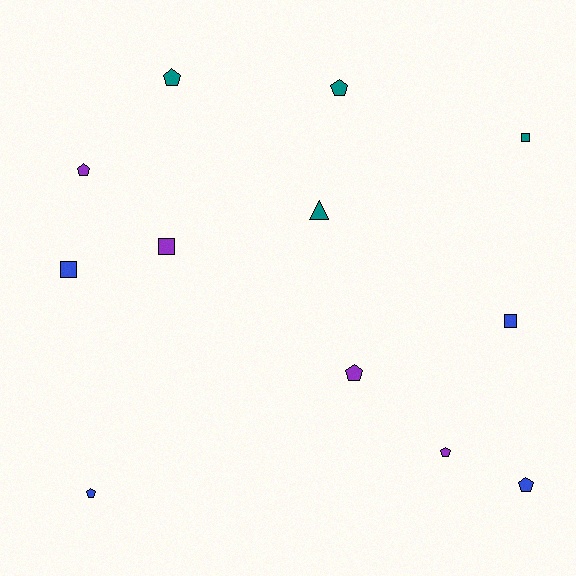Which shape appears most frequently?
Pentagon, with 7 objects.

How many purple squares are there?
There is 1 purple square.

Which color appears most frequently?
Purple, with 4 objects.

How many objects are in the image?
There are 12 objects.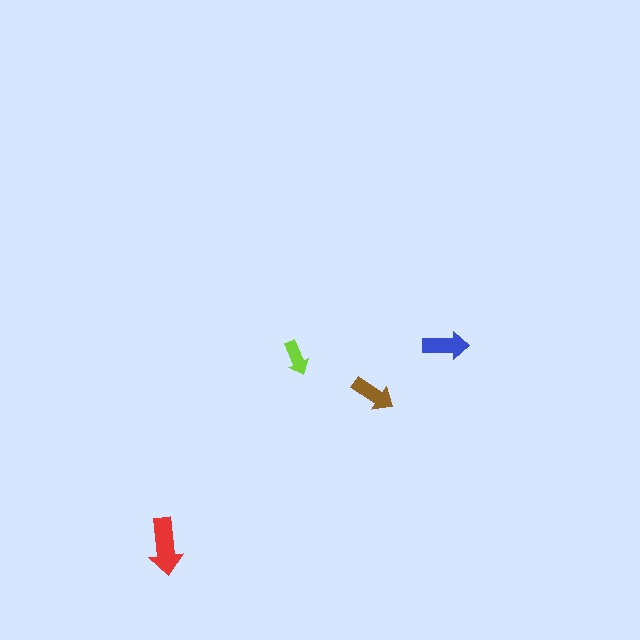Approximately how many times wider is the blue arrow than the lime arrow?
About 1.5 times wider.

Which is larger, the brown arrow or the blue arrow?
The blue one.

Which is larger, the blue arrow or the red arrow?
The red one.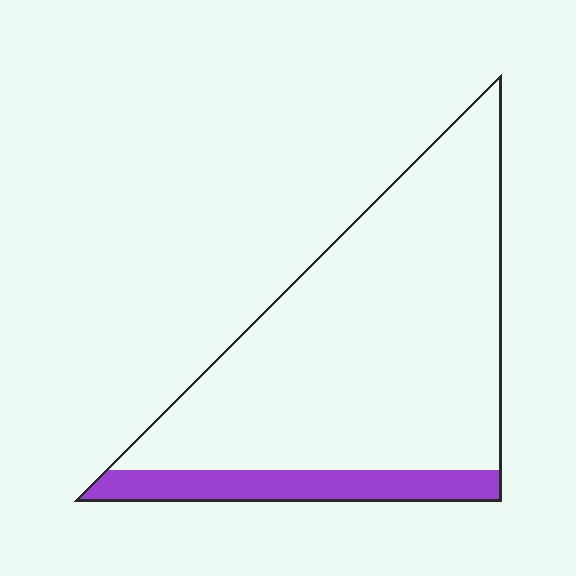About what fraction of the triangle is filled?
About one eighth (1/8).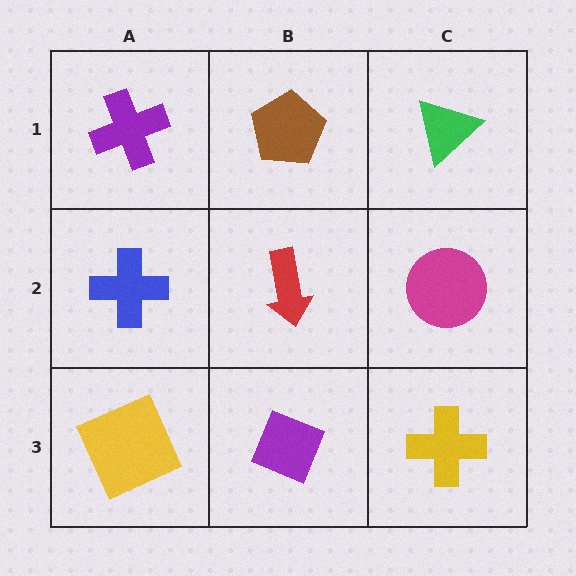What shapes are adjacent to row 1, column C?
A magenta circle (row 2, column C), a brown pentagon (row 1, column B).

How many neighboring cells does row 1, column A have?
2.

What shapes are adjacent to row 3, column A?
A blue cross (row 2, column A), a purple diamond (row 3, column B).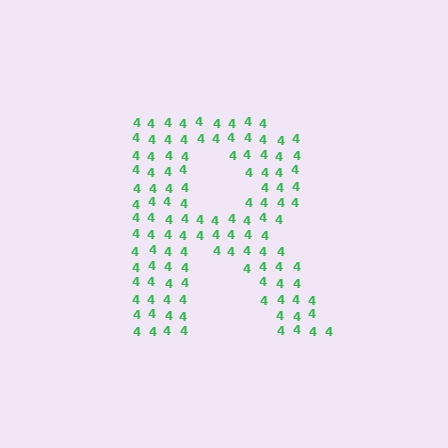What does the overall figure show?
The overall figure shows the letter R.